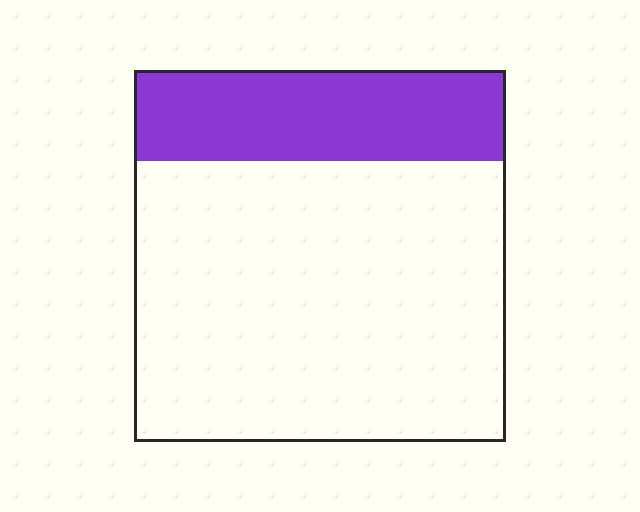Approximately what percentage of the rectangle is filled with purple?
Approximately 25%.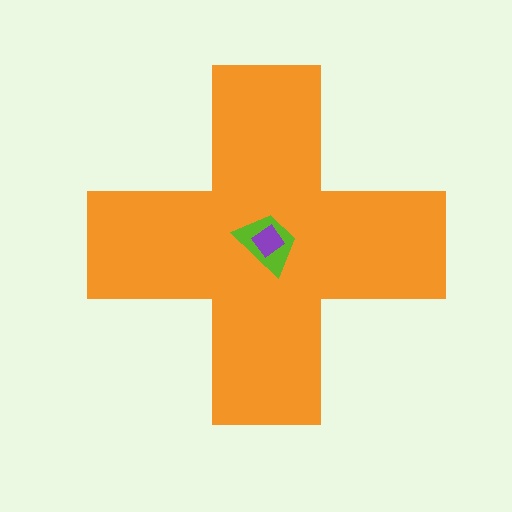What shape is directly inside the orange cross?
The lime trapezoid.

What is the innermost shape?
The purple diamond.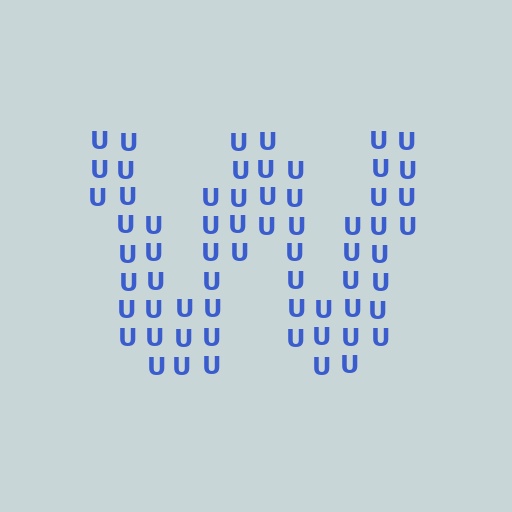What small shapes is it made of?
It is made of small letter U's.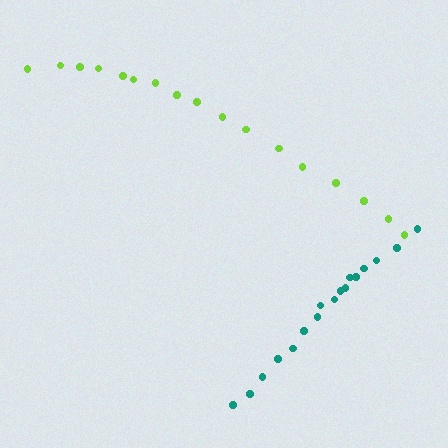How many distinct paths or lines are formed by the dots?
There are 2 distinct paths.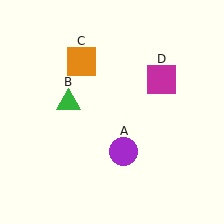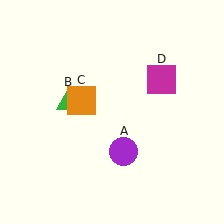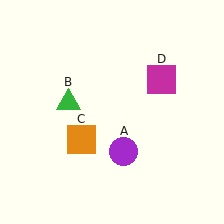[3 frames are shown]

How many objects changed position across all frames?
1 object changed position: orange square (object C).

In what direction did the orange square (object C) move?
The orange square (object C) moved down.